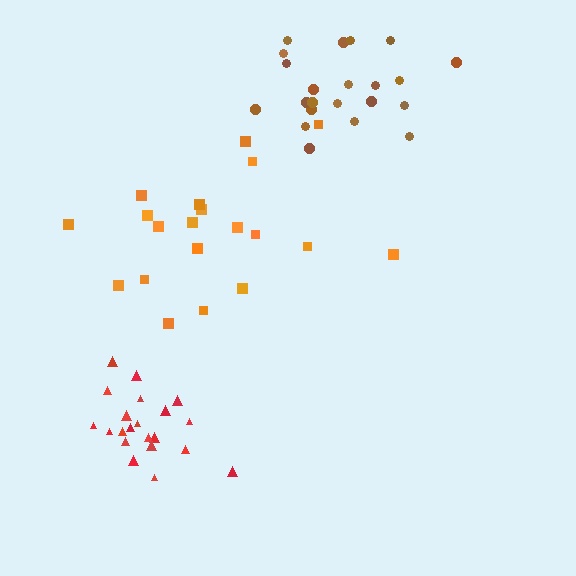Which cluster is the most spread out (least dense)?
Orange.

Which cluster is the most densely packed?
Red.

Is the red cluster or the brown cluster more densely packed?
Red.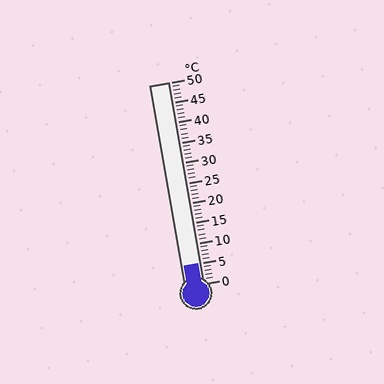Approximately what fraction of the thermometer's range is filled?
The thermometer is filled to approximately 10% of its range.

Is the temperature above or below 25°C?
The temperature is below 25°C.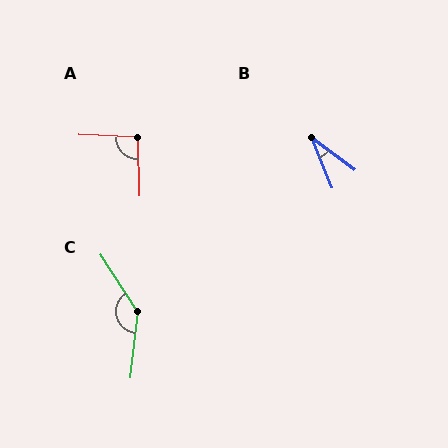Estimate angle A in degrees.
Approximately 94 degrees.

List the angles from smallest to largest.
B (31°), A (94°), C (141°).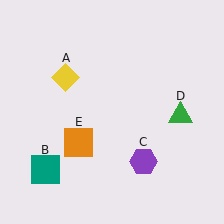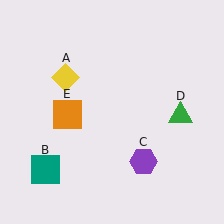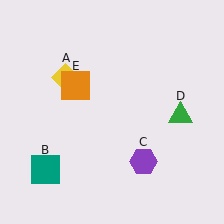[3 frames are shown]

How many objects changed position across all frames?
1 object changed position: orange square (object E).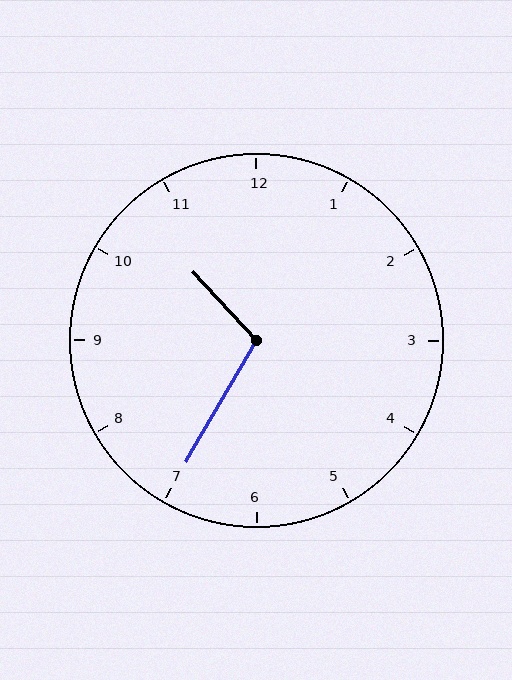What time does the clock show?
10:35.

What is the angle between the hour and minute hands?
Approximately 108 degrees.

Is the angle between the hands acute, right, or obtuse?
It is obtuse.